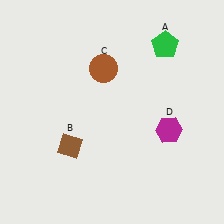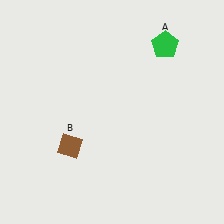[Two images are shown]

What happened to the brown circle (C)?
The brown circle (C) was removed in Image 2. It was in the top-left area of Image 1.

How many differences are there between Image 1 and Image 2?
There are 2 differences between the two images.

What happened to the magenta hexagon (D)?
The magenta hexagon (D) was removed in Image 2. It was in the bottom-right area of Image 1.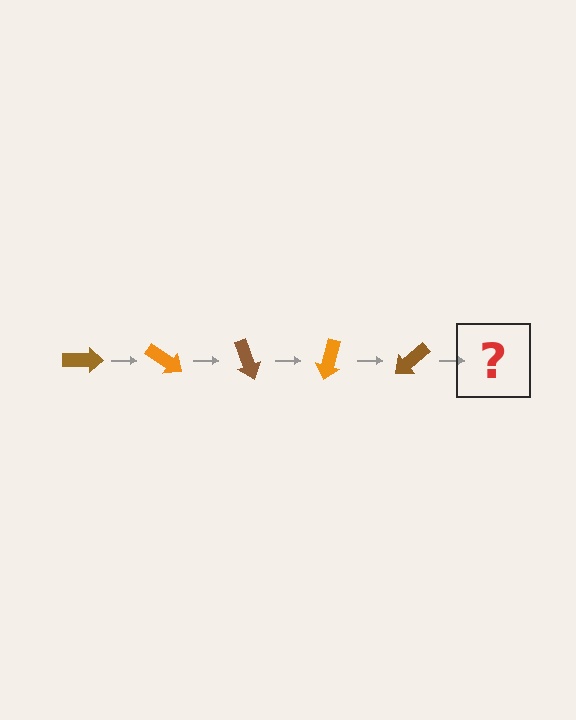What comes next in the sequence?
The next element should be an orange arrow, rotated 175 degrees from the start.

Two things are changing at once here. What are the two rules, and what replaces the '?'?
The two rules are that it rotates 35 degrees each step and the color cycles through brown and orange. The '?' should be an orange arrow, rotated 175 degrees from the start.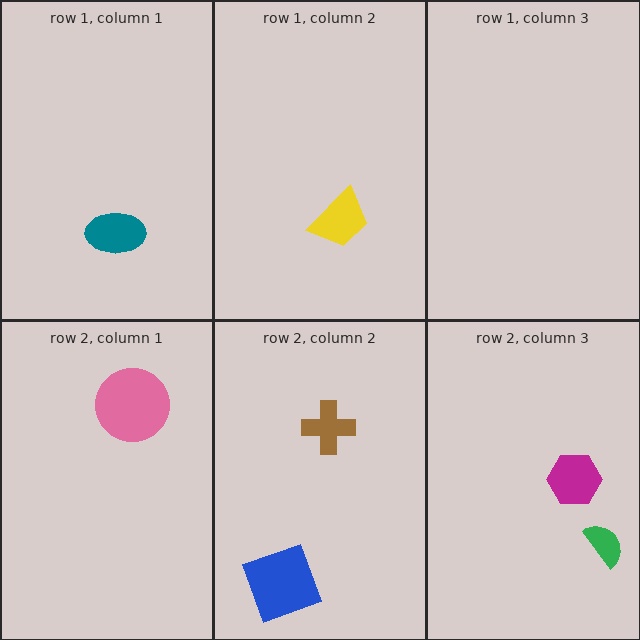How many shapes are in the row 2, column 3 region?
2.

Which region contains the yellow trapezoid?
The row 1, column 2 region.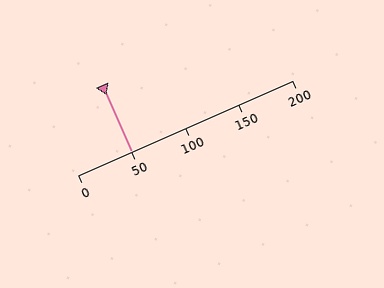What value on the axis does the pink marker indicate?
The marker indicates approximately 50.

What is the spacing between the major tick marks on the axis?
The major ticks are spaced 50 apart.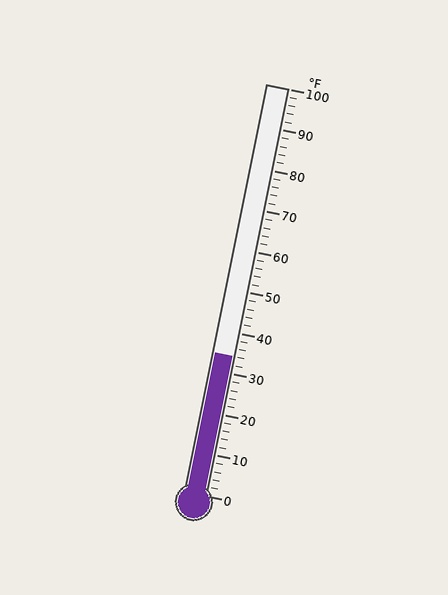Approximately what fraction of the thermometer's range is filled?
The thermometer is filled to approximately 35% of its range.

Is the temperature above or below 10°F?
The temperature is above 10°F.